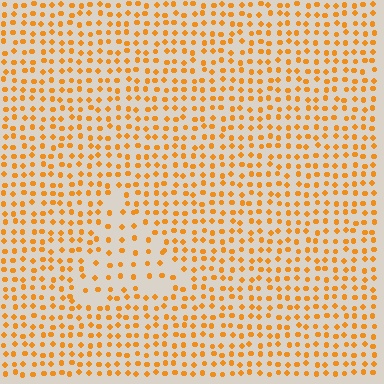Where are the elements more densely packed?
The elements are more densely packed outside the triangle boundary.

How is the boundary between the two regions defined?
The boundary is defined by a change in element density (approximately 1.9x ratio). All elements are the same color, size, and shape.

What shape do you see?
I see a triangle.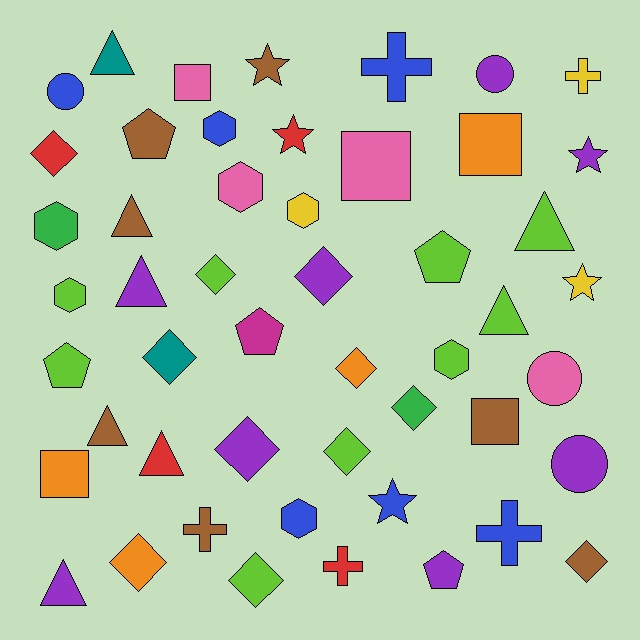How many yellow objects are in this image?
There are 3 yellow objects.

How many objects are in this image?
There are 50 objects.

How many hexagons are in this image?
There are 7 hexagons.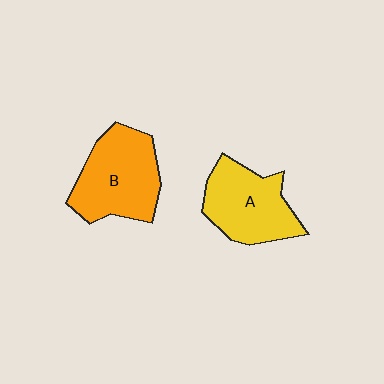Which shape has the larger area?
Shape B (orange).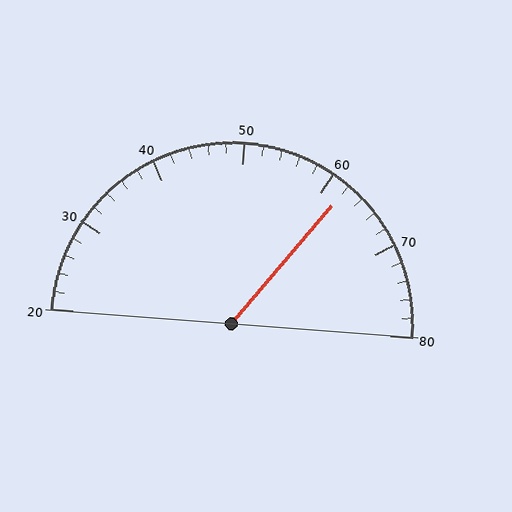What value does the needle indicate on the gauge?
The needle indicates approximately 62.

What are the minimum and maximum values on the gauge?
The gauge ranges from 20 to 80.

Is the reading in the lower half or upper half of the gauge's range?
The reading is in the upper half of the range (20 to 80).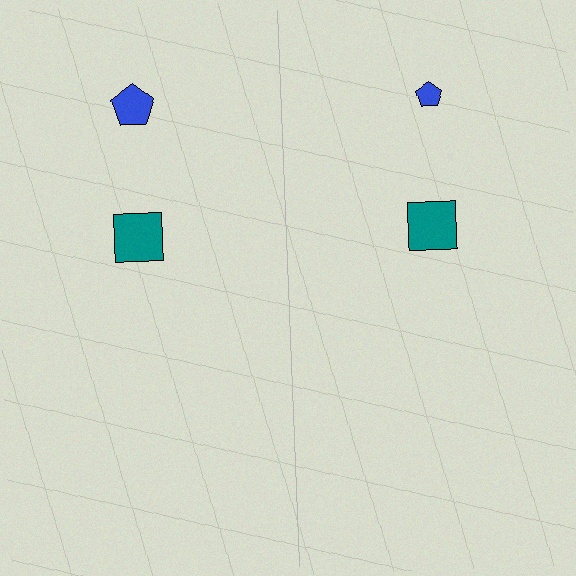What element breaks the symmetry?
The blue pentagon on the right side has a different size than its mirror counterpart.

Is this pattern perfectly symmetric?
No, the pattern is not perfectly symmetric. The blue pentagon on the right side has a different size than its mirror counterpart.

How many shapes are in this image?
There are 4 shapes in this image.